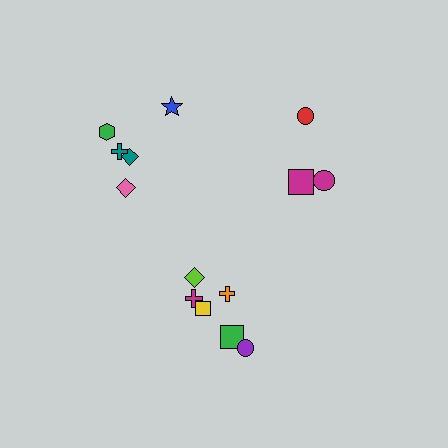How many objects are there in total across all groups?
There are 14 objects.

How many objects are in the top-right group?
There are 3 objects.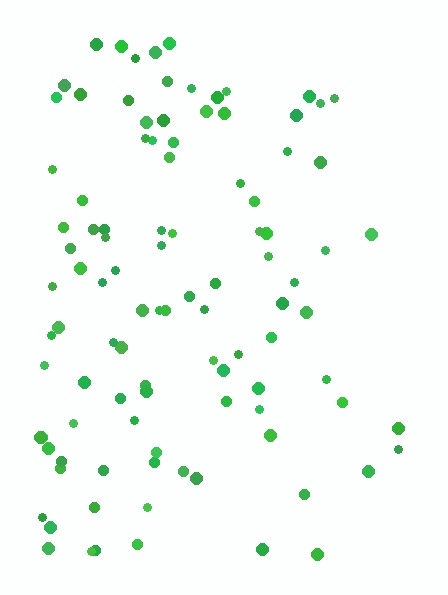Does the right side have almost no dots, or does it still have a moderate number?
Still a moderate number, just noticeably fewer than the left.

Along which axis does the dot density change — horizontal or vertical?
Horizontal.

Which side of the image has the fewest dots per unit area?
The right.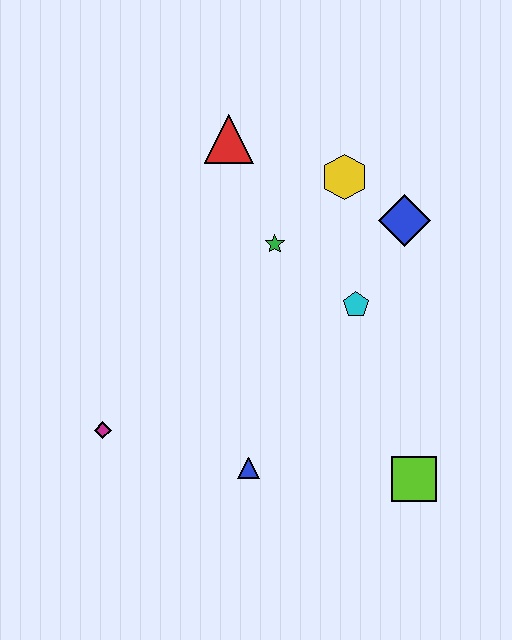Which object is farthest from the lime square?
The red triangle is farthest from the lime square.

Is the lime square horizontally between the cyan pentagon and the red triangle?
No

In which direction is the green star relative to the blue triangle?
The green star is above the blue triangle.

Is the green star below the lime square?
No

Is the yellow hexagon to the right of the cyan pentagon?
No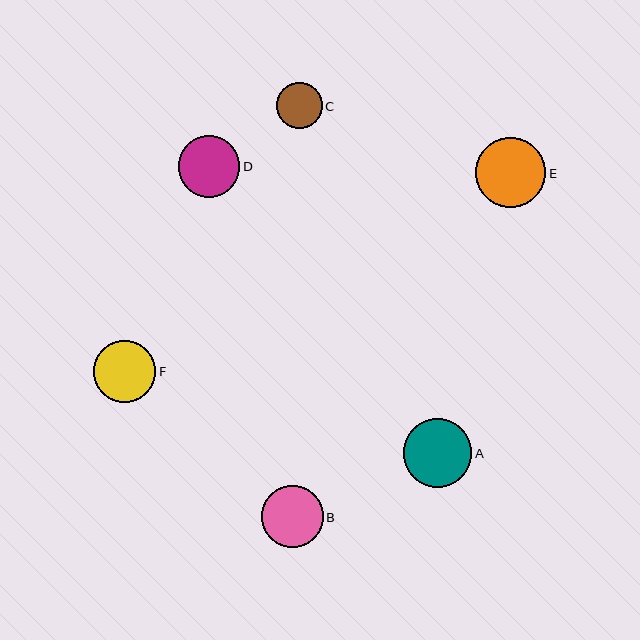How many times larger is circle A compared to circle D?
Circle A is approximately 1.1 times the size of circle D.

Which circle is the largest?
Circle E is the largest with a size of approximately 70 pixels.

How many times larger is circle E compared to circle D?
Circle E is approximately 1.1 times the size of circle D.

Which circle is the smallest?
Circle C is the smallest with a size of approximately 46 pixels.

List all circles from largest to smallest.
From largest to smallest: E, A, B, F, D, C.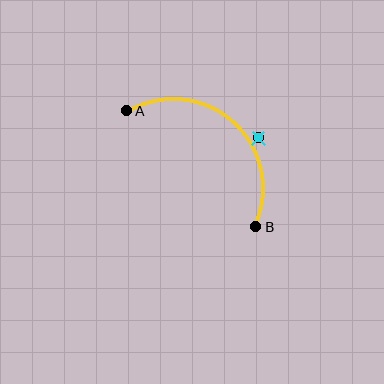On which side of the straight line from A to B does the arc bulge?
The arc bulges above and to the right of the straight line connecting A and B.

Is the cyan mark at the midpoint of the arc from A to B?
No — the cyan mark does not lie on the arc at all. It sits slightly outside the curve.